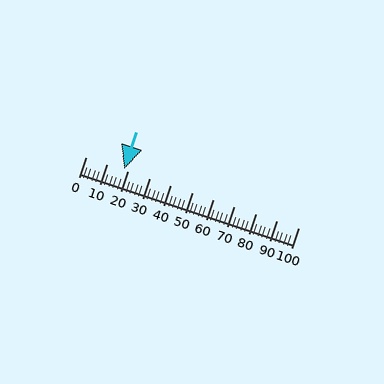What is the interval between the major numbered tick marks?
The major tick marks are spaced 10 units apart.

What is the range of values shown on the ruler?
The ruler shows values from 0 to 100.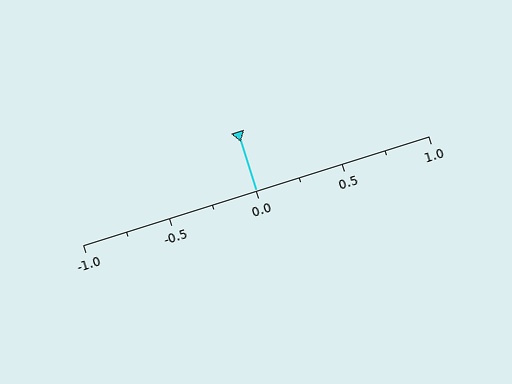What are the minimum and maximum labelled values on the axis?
The axis runs from -1.0 to 1.0.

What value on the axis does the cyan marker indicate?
The marker indicates approximately 0.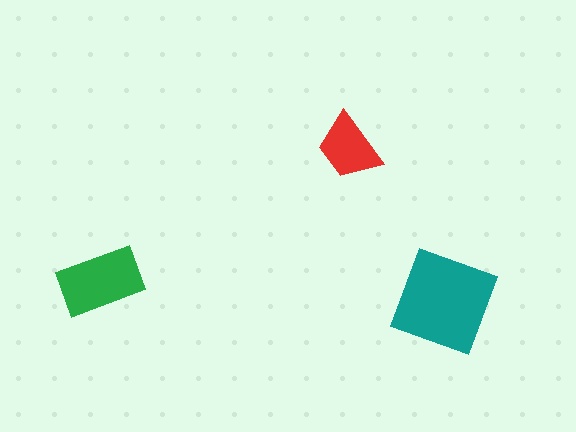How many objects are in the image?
There are 3 objects in the image.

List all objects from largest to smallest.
The teal square, the green rectangle, the red trapezoid.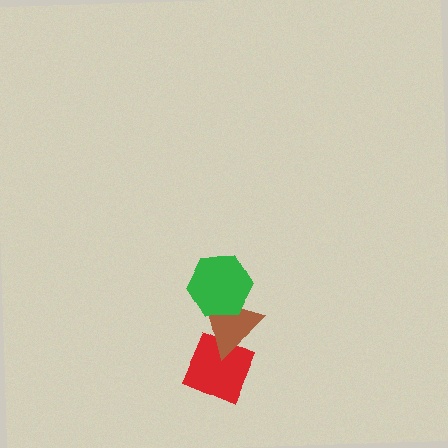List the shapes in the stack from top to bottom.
From top to bottom: the green hexagon, the brown triangle, the red diamond.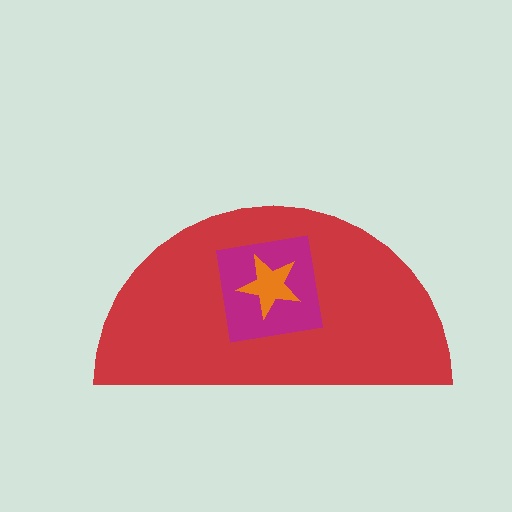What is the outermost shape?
The red semicircle.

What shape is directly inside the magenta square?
The orange star.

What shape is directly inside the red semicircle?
The magenta square.